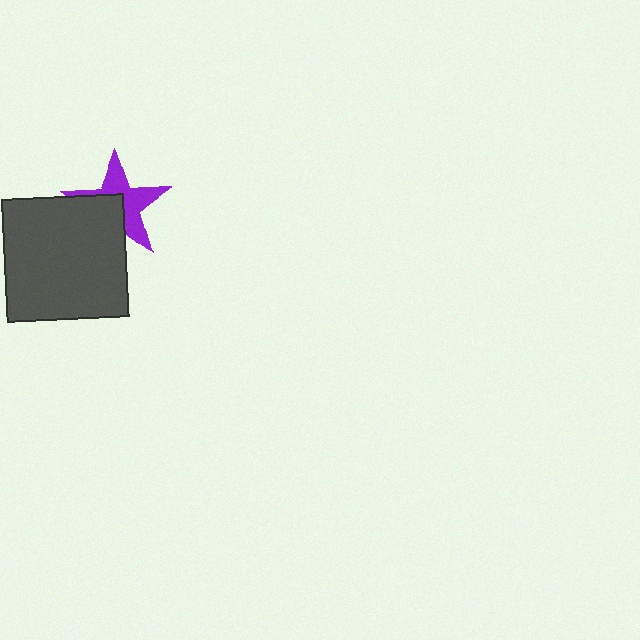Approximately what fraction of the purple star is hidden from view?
Roughly 44% of the purple star is hidden behind the dark gray square.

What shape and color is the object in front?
The object in front is a dark gray square.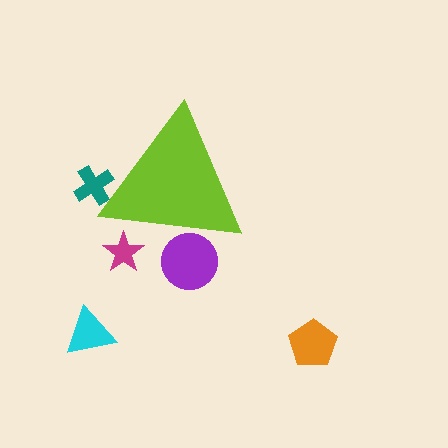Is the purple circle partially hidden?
Yes, the purple circle is partially hidden behind the lime triangle.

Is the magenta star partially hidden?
Yes, the magenta star is partially hidden behind the lime triangle.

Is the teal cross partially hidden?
Yes, the teal cross is partially hidden behind the lime triangle.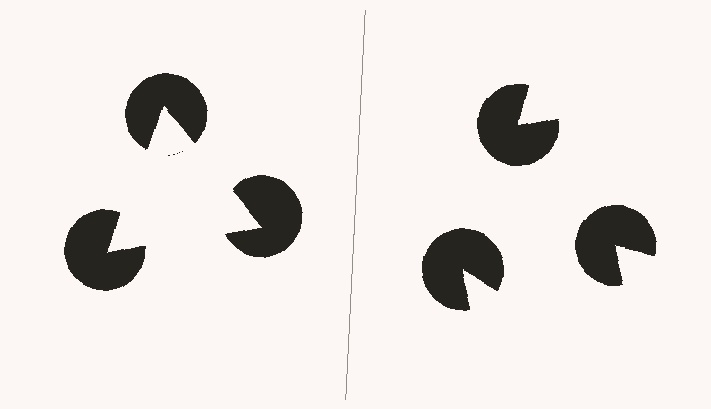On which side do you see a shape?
An illusory triangle appears on the left side. On the right side the wedge cuts are rotated, so no coherent shape forms.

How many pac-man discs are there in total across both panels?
6 — 3 on each side.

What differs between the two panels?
The pac-man discs are positioned identically on both sides; only the wedge orientations differ. On the left they align to a triangle; on the right they are misaligned.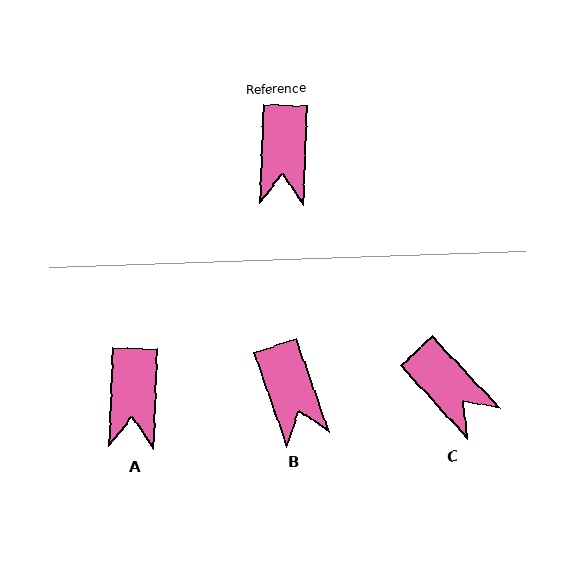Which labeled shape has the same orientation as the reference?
A.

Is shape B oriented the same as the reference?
No, it is off by about 22 degrees.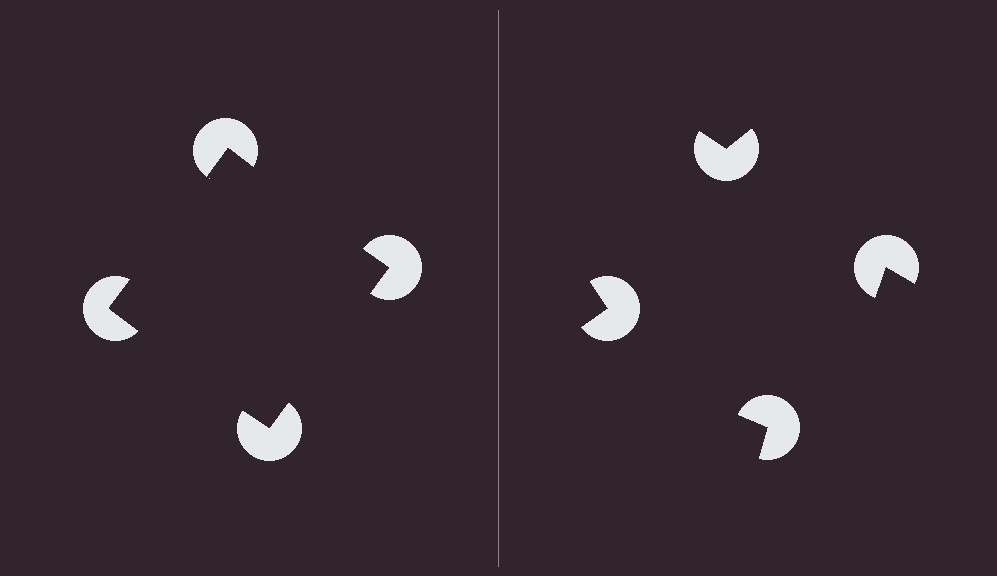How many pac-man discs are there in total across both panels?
8 — 4 on each side.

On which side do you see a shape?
An illusory square appears on the left side. On the right side the wedge cuts are rotated, so no coherent shape forms.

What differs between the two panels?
The pac-man discs are positioned identically on both sides; only the wedge orientations differ. On the left they align to a square; on the right they are misaligned.